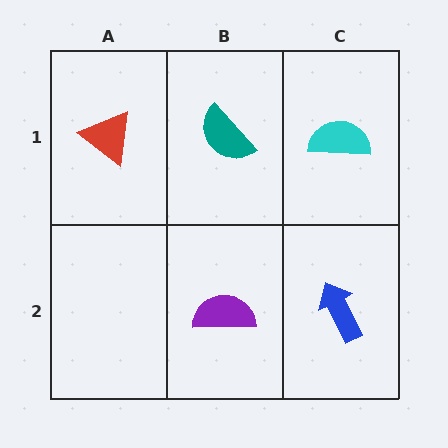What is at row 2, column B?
A purple semicircle.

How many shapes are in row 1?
3 shapes.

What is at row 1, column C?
A cyan semicircle.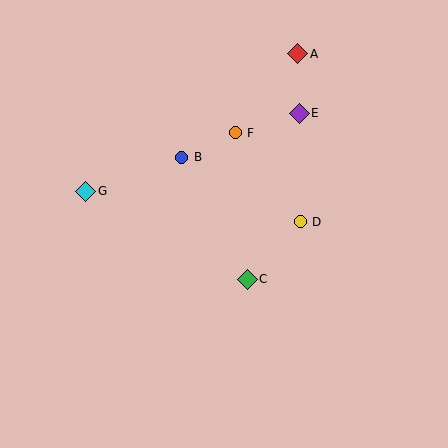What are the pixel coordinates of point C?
Point C is at (247, 279).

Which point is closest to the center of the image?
Point C at (247, 279) is closest to the center.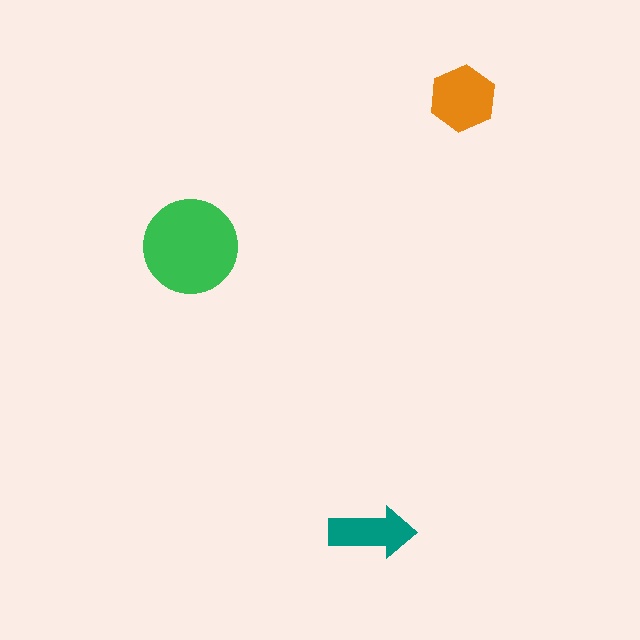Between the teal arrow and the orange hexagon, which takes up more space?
The orange hexagon.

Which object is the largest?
The green circle.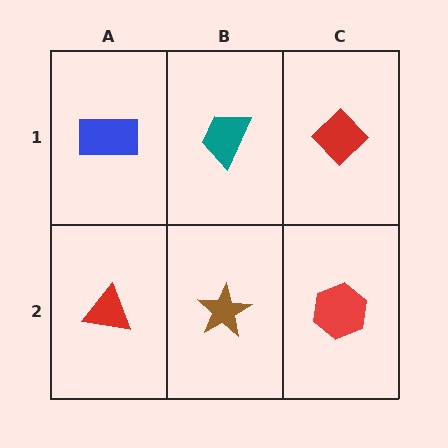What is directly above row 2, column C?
A red diamond.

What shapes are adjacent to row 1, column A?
A red triangle (row 2, column A), a teal trapezoid (row 1, column B).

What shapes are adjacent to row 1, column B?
A brown star (row 2, column B), a blue rectangle (row 1, column A), a red diamond (row 1, column C).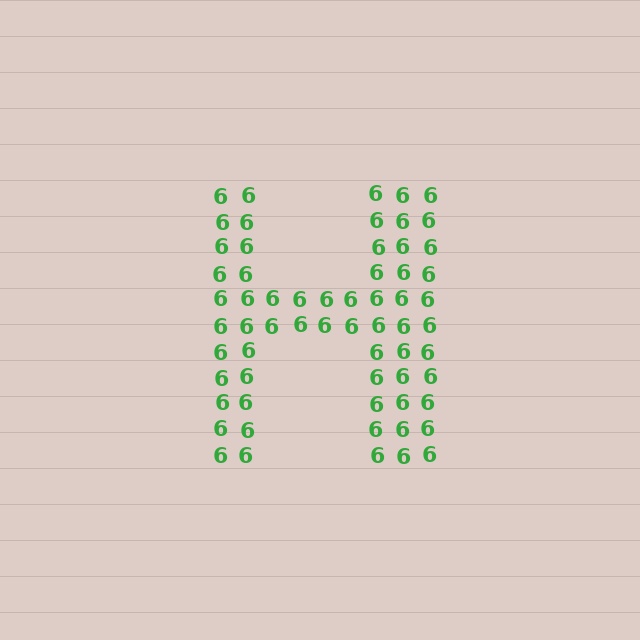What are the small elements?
The small elements are digit 6's.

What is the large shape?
The large shape is the letter H.